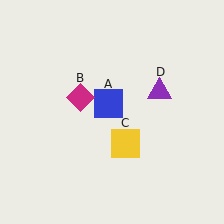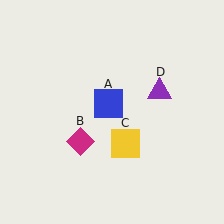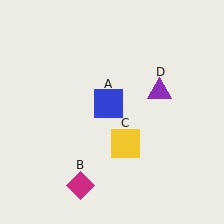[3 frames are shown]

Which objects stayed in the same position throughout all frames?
Blue square (object A) and yellow square (object C) and purple triangle (object D) remained stationary.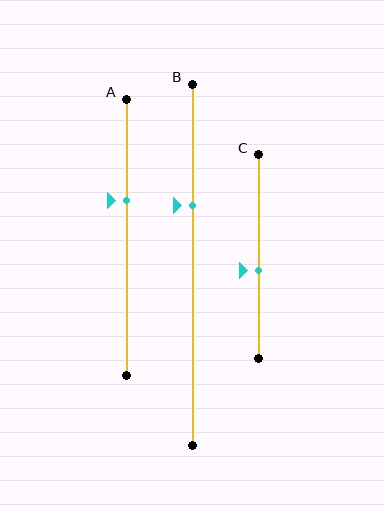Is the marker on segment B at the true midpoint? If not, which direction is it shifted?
No, the marker on segment B is shifted upward by about 16% of the segment length.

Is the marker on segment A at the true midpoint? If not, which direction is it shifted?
No, the marker on segment A is shifted upward by about 13% of the segment length.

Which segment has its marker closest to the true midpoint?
Segment C has its marker closest to the true midpoint.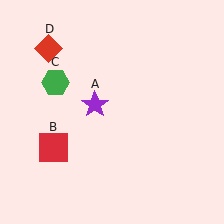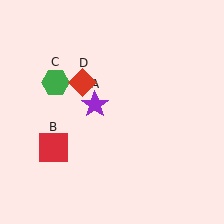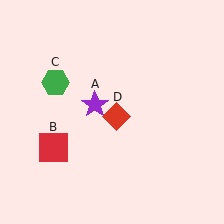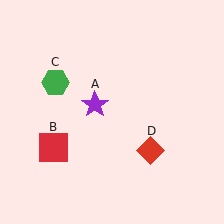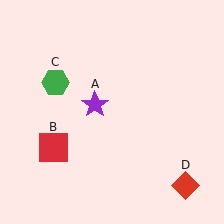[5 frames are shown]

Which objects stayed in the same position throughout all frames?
Purple star (object A) and red square (object B) and green hexagon (object C) remained stationary.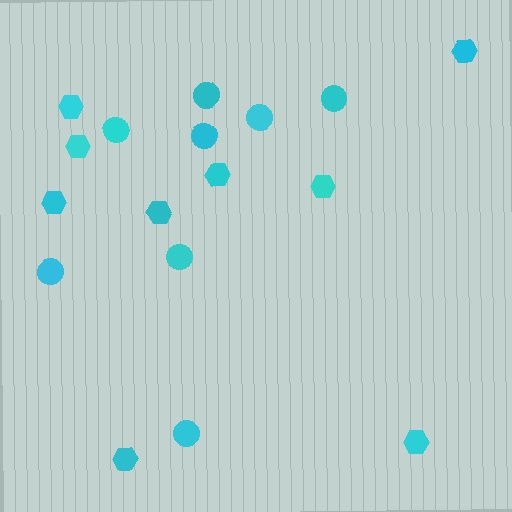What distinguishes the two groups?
There are 2 groups: one group of hexagons (9) and one group of circles (8).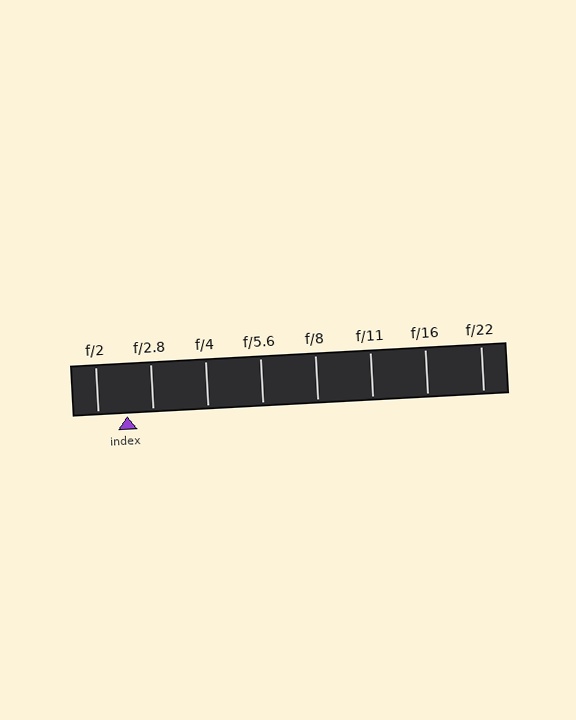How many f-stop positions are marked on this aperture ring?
There are 8 f-stop positions marked.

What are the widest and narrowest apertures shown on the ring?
The widest aperture shown is f/2 and the narrowest is f/22.